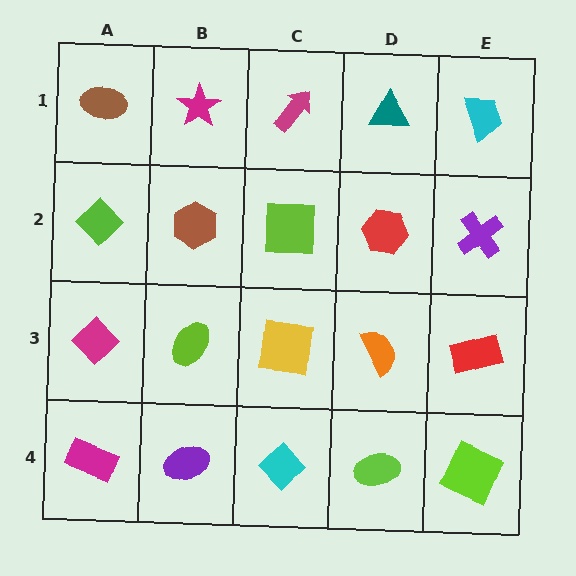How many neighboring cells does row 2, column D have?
4.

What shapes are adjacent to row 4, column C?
A yellow square (row 3, column C), a purple ellipse (row 4, column B), a lime ellipse (row 4, column D).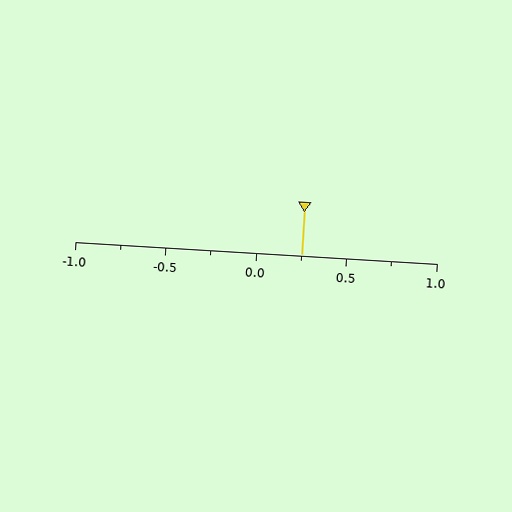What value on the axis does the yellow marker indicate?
The marker indicates approximately 0.25.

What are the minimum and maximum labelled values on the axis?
The axis runs from -1.0 to 1.0.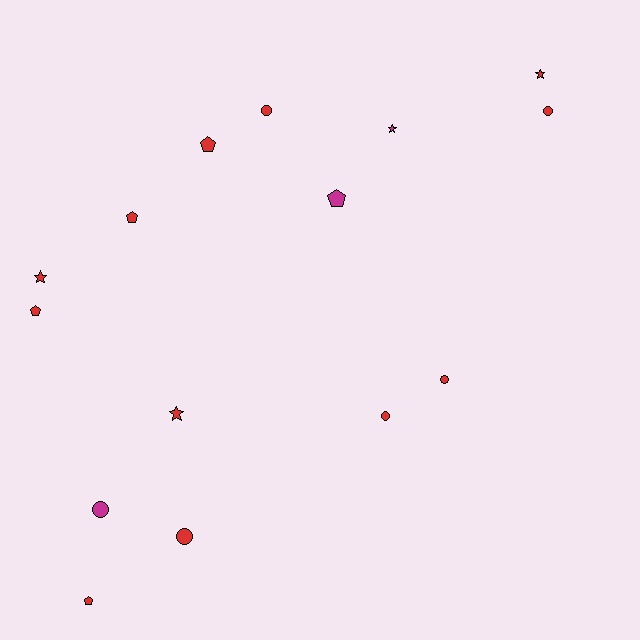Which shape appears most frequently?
Circle, with 6 objects.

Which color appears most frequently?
Red, with 12 objects.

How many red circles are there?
There are 5 red circles.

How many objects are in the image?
There are 15 objects.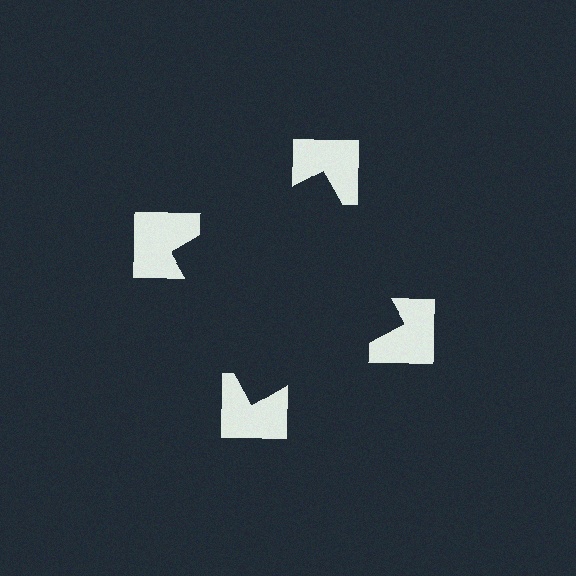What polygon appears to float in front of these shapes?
An illusory square — its edges are inferred from the aligned wedge cuts in the notched squares, not physically drawn.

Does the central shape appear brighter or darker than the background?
It typically appears slightly darker than the background, even though no actual brightness change is drawn.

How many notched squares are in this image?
There are 4 — one at each vertex of the illusory square.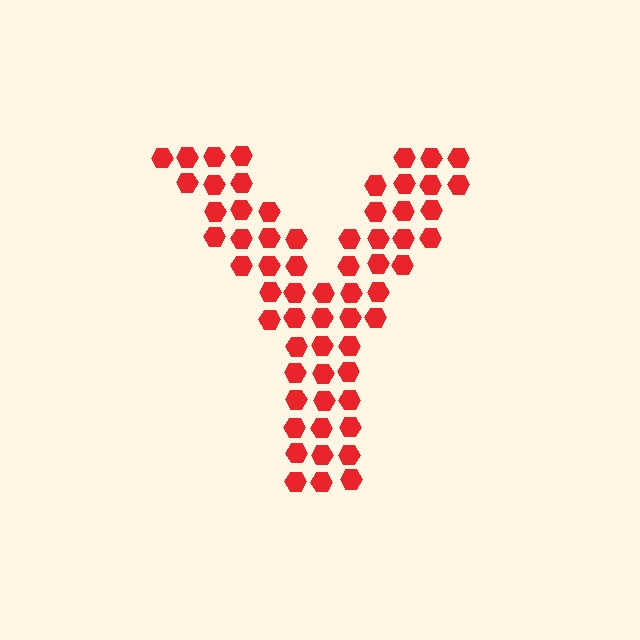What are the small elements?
The small elements are hexagons.